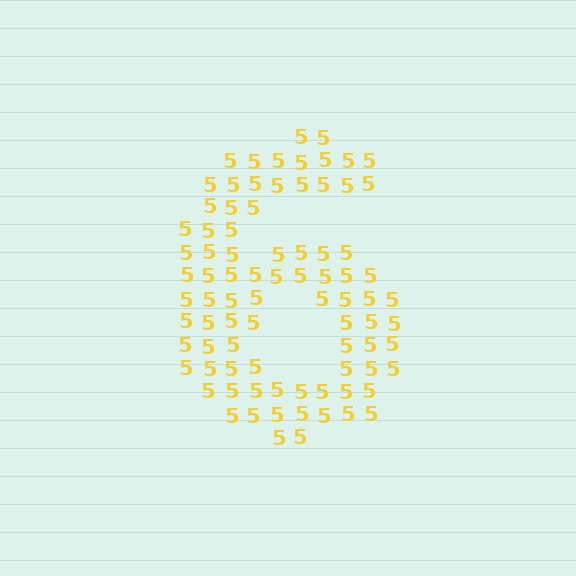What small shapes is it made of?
It is made of small digit 5's.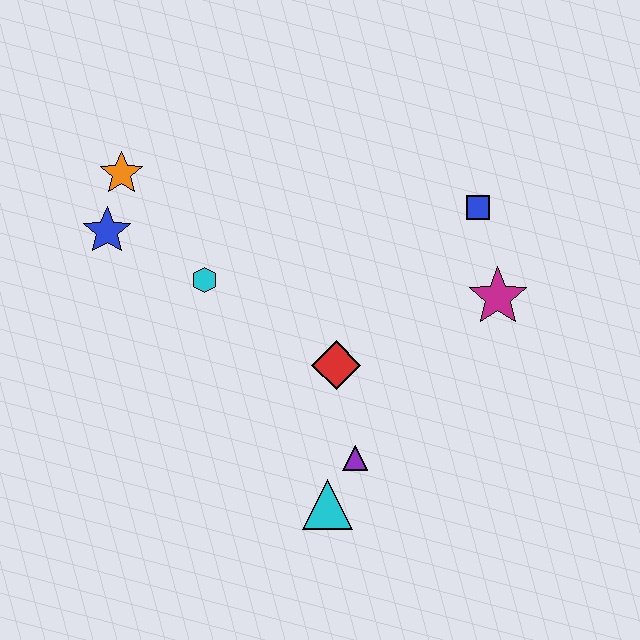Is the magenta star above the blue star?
No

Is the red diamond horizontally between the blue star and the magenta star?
Yes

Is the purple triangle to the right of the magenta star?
No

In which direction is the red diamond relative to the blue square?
The red diamond is below the blue square.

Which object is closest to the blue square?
The magenta star is closest to the blue square.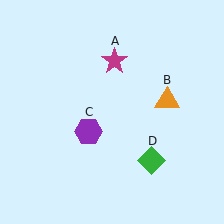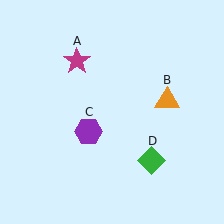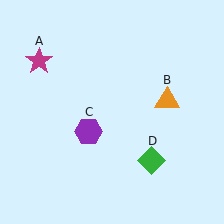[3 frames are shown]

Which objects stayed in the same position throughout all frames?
Orange triangle (object B) and purple hexagon (object C) and green diamond (object D) remained stationary.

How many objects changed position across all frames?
1 object changed position: magenta star (object A).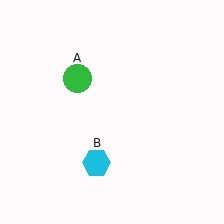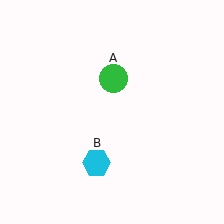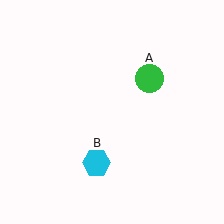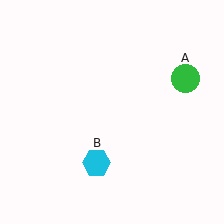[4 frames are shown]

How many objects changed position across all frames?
1 object changed position: green circle (object A).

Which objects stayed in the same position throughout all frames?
Cyan hexagon (object B) remained stationary.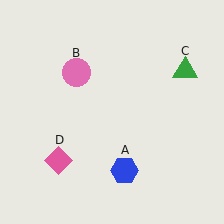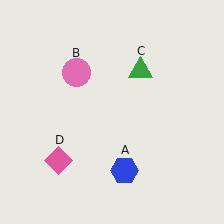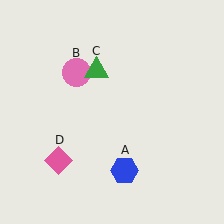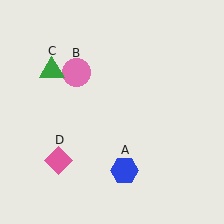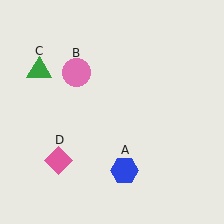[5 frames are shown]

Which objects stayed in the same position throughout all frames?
Blue hexagon (object A) and pink circle (object B) and pink diamond (object D) remained stationary.